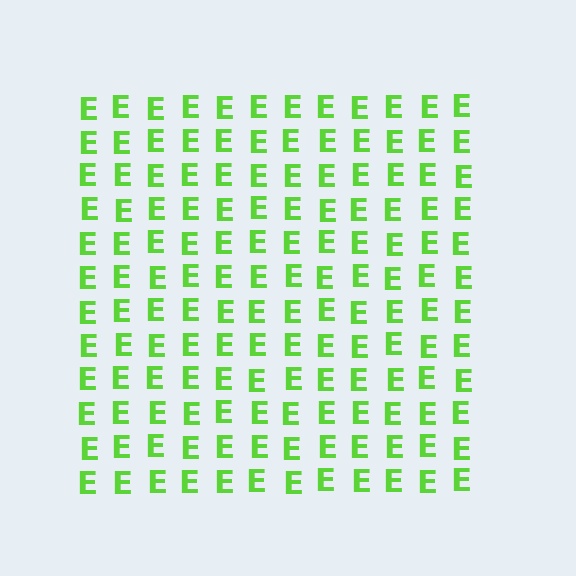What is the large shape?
The large shape is a square.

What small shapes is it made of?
It is made of small letter E's.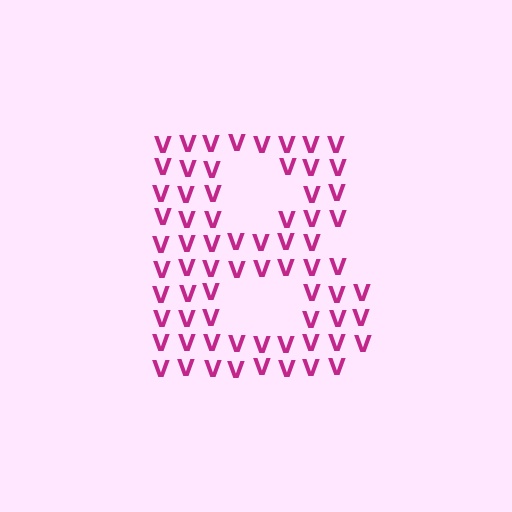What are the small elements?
The small elements are letter V's.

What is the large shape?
The large shape is the letter B.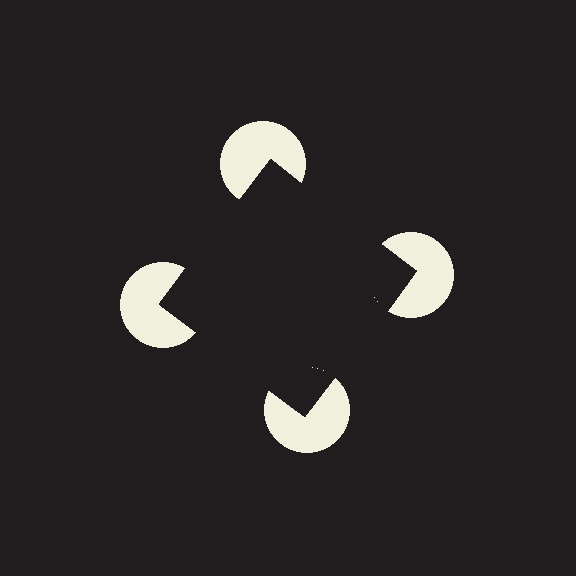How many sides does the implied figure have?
4 sides.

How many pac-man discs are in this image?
There are 4 — one at each vertex of the illusory square.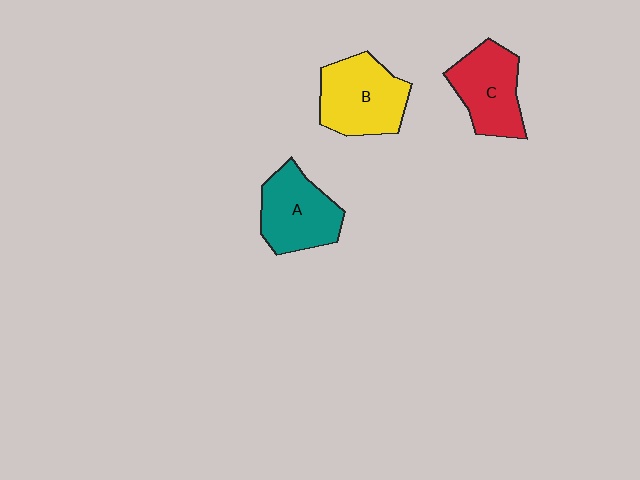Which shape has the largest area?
Shape B (yellow).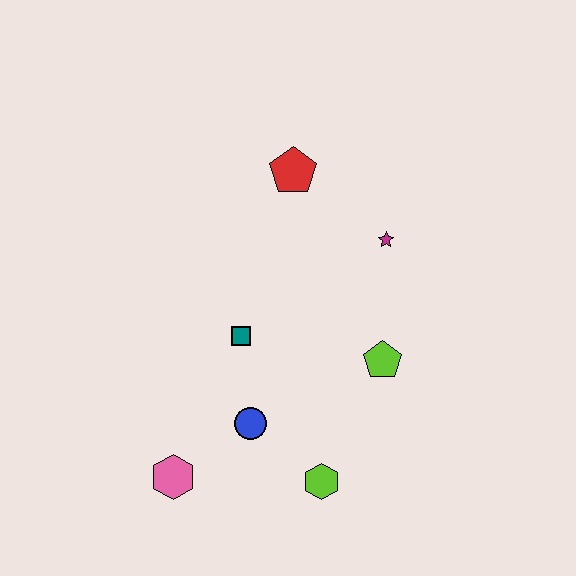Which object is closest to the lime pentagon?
The magenta star is closest to the lime pentagon.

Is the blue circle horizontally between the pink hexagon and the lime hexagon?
Yes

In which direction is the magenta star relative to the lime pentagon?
The magenta star is above the lime pentagon.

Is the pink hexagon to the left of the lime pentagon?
Yes